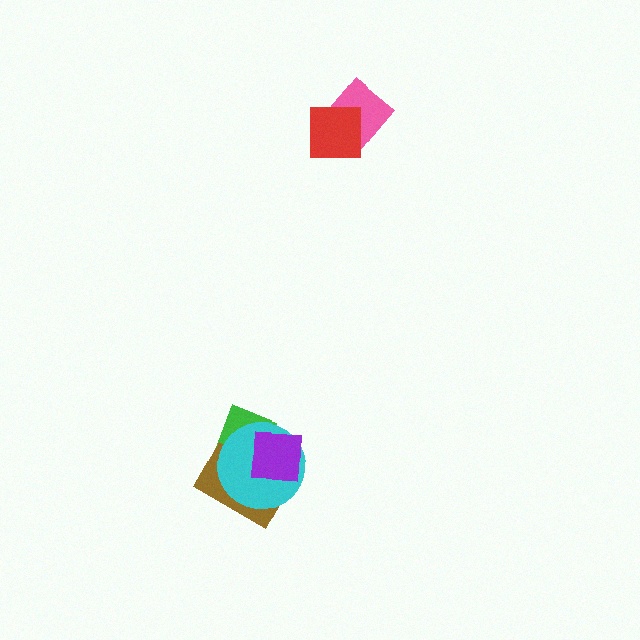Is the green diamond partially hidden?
Yes, it is partially covered by another shape.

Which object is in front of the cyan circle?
The purple square is in front of the cyan circle.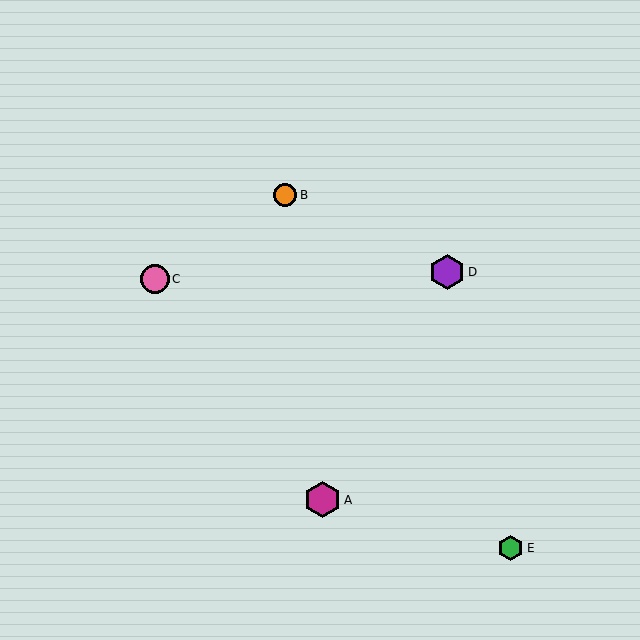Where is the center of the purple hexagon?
The center of the purple hexagon is at (447, 272).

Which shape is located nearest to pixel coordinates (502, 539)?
The green hexagon (labeled E) at (511, 548) is nearest to that location.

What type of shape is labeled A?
Shape A is a magenta hexagon.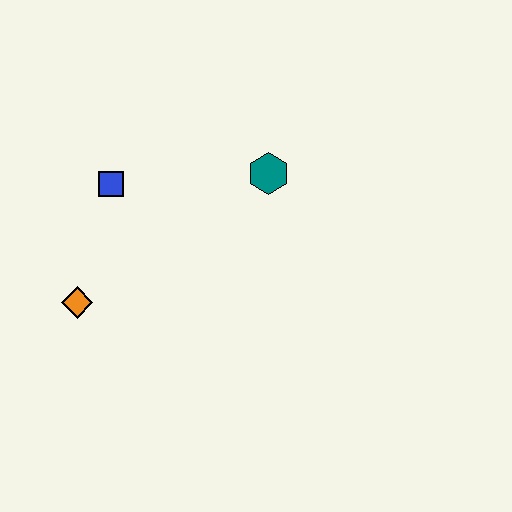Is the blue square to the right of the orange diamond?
Yes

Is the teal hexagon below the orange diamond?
No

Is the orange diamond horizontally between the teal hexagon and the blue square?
No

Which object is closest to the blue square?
The orange diamond is closest to the blue square.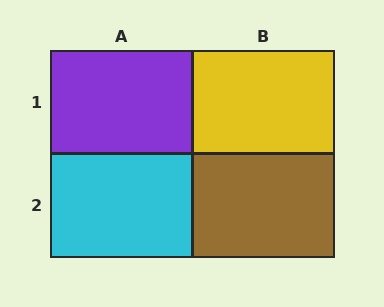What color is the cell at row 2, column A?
Cyan.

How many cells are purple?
1 cell is purple.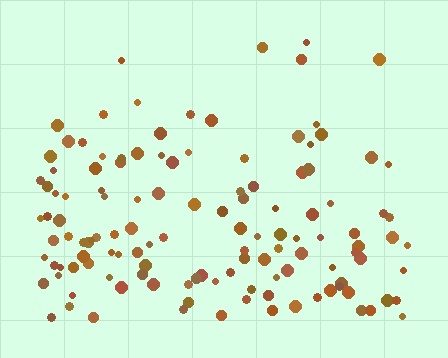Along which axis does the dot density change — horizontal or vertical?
Vertical.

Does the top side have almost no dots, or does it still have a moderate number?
Still a moderate number, just noticeably fewer than the bottom.